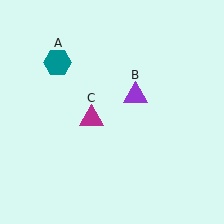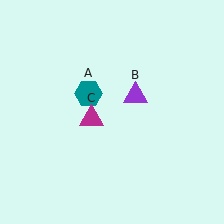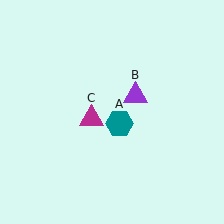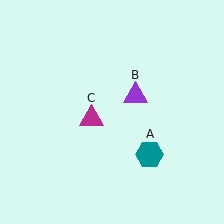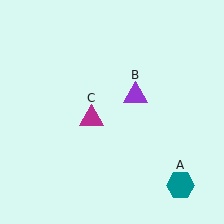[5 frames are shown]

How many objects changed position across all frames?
1 object changed position: teal hexagon (object A).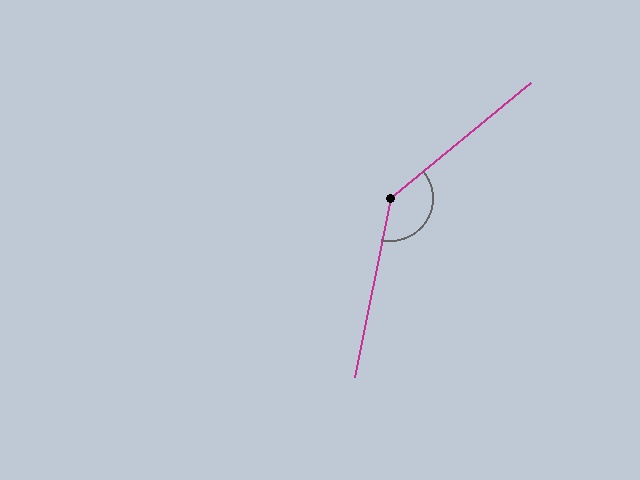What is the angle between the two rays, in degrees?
Approximately 141 degrees.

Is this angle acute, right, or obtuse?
It is obtuse.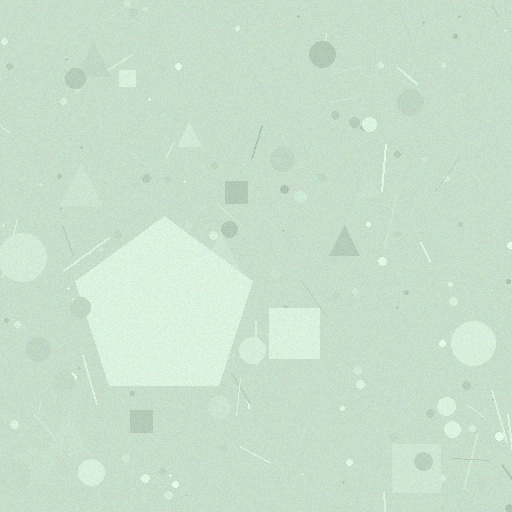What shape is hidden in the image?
A pentagon is hidden in the image.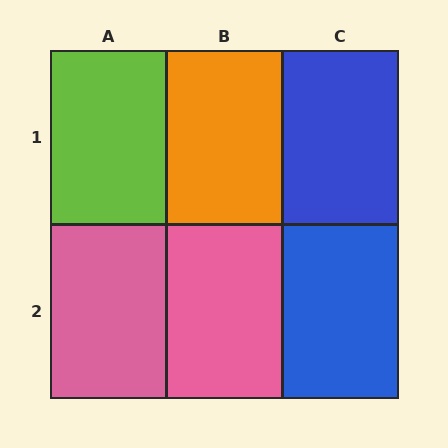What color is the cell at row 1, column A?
Lime.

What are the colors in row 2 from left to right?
Pink, pink, blue.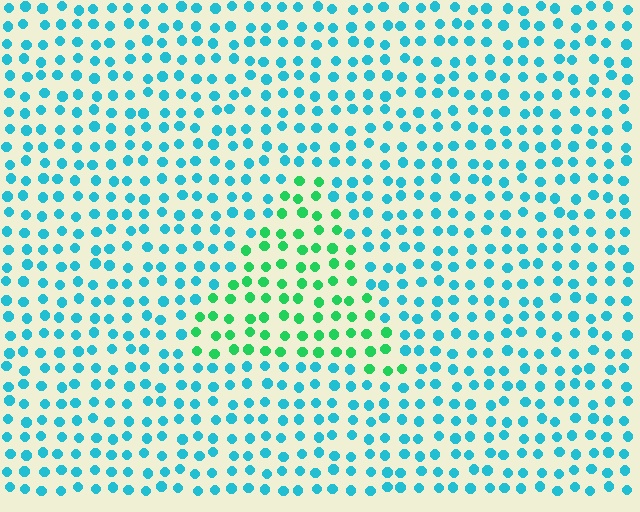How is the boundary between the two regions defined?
The boundary is defined purely by a slight shift in hue (about 47 degrees). Spacing, size, and orientation are identical on both sides.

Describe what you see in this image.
The image is filled with small cyan elements in a uniform arrangement. A triangle-shaped region is visible where the elements are tinted to a slightly different hue, forming a subtle color boundary.